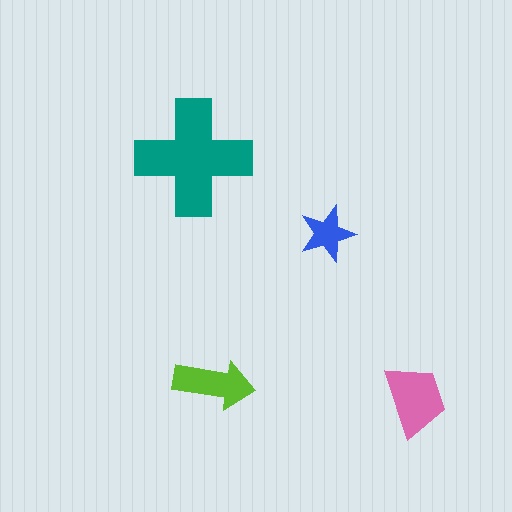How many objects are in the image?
There are 4 objects in the image.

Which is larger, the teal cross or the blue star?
The teal cross.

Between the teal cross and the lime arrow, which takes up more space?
The teal cross.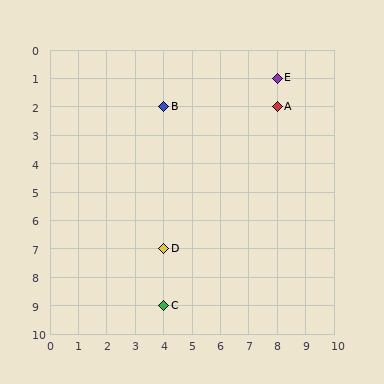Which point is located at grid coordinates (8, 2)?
Point A is at (8, 2).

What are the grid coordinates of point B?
Point B is at grid coordinates (4, 2).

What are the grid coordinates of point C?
Point C is at grid coordinates (4, 9).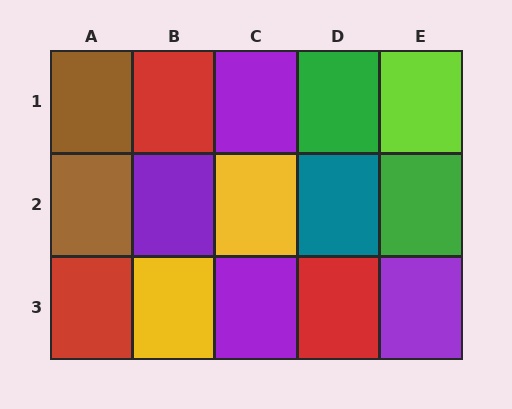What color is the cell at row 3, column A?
Red.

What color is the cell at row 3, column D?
Red.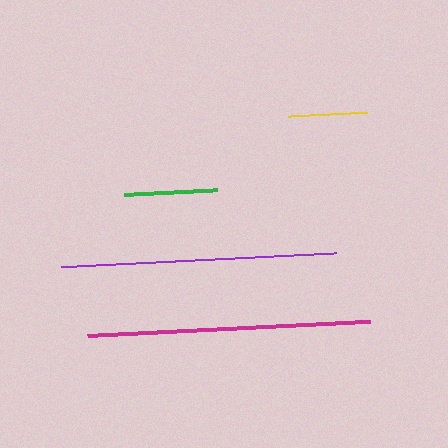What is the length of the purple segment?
The purple segment is approximately 275 pixels long.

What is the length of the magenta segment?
The magenta segment is approximately 283 pixels long.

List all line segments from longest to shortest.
From longest to shortest: magenta, purple, green, yellow.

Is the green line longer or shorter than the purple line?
The purple line is longer than the green line.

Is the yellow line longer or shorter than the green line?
The green line is longer than the yellow line.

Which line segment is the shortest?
The yellow line is the shortest at approximately 79 pixels.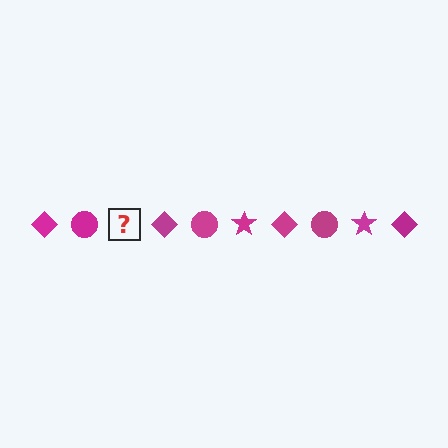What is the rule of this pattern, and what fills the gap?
The rule is that the pattern cycles through diamond, circle, star shapes in magenta. The gap should be filled with a magenta star.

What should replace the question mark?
The question mark should be replaced with a magenta star.